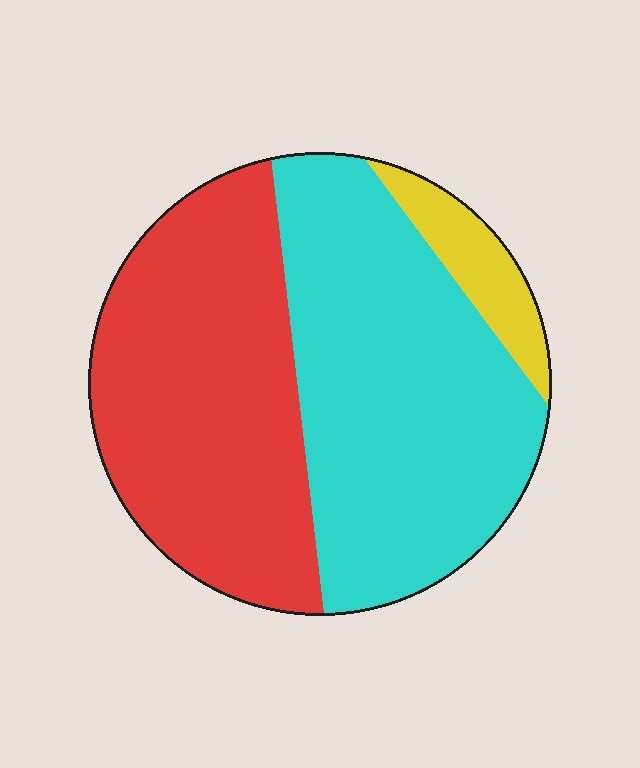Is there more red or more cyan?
Cyan.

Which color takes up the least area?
Yellow, at roughly 10%.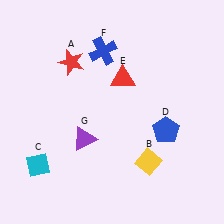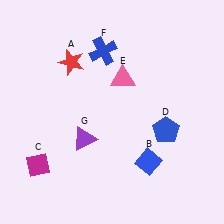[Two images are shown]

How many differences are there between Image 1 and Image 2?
There are 3 differences between the two images.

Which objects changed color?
B changed from yellow to blue. C changed from cyan to magenta. E changed from red to pink.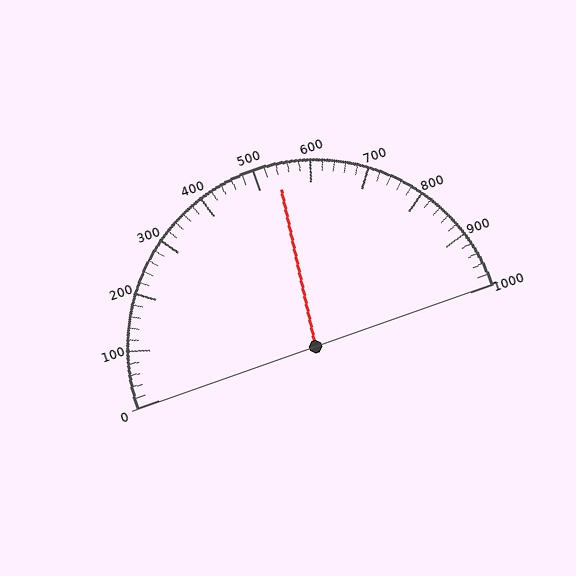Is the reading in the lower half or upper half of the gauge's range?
The reading is in the upper half of the range (0 to 1000).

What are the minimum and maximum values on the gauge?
The gauge ranges from 0 to 1000.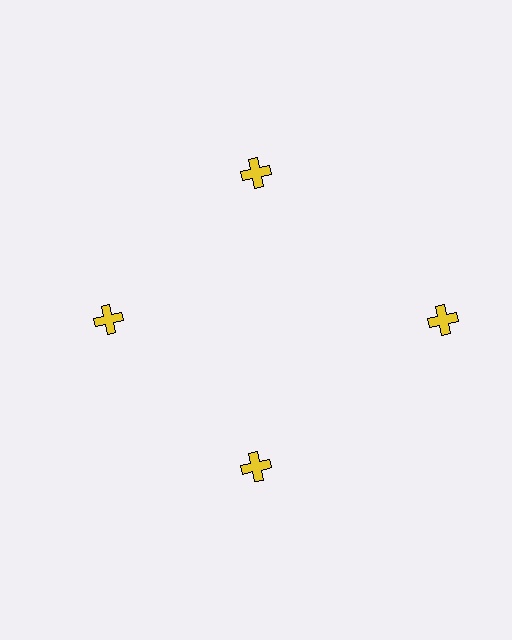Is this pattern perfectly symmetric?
No. The 4 yellow crosses are arranged in a ring, but one element near the 3 o'clock position is pushed outward from the center, breaking the 4-fold rotational symmetry.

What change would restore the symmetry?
The symmetry would be restored by moving it inward, back onto the ring so that all 4 crosses sit at equal angles and equal distance from the center.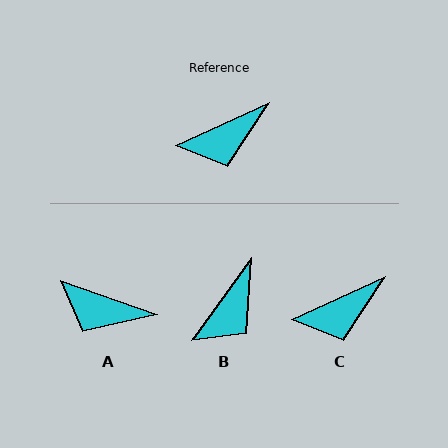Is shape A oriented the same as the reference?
No, it is off by about 44 degrees.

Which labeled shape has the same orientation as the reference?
C.